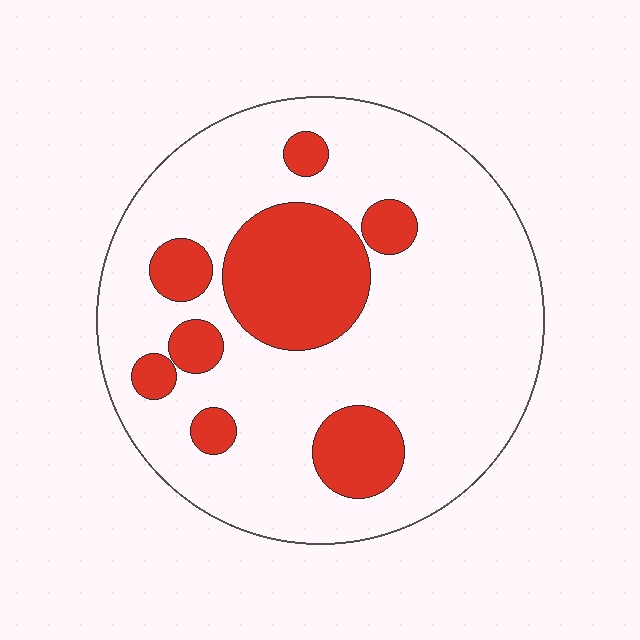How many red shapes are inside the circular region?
8.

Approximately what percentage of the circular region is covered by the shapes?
Approximately 25%.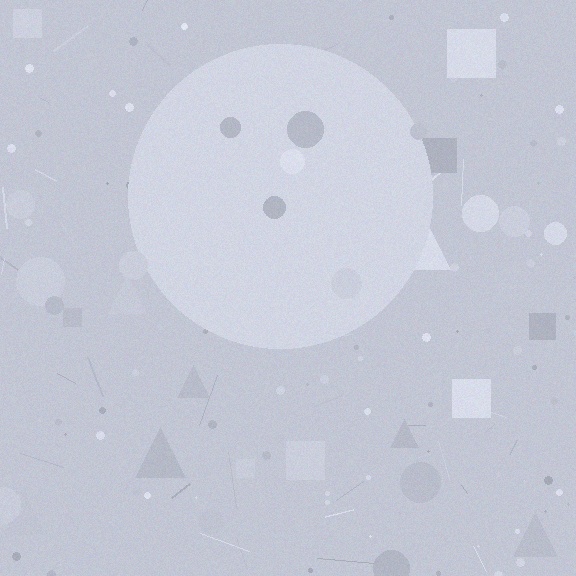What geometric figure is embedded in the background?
A circle is embedded in the background.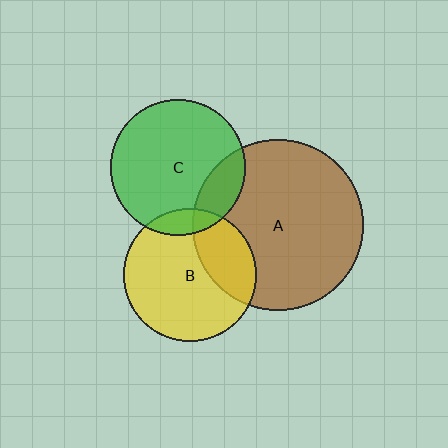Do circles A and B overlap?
Yes.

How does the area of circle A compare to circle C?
Approximately 1.6 times.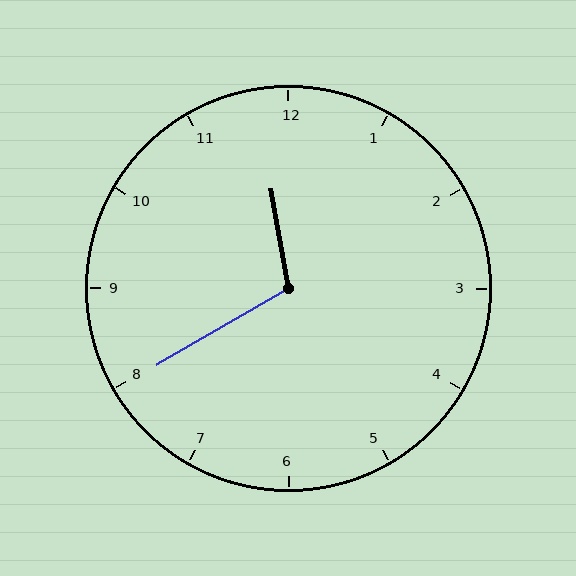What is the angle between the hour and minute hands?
Approximately 110 degrees.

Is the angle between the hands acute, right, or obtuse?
It is obtuse.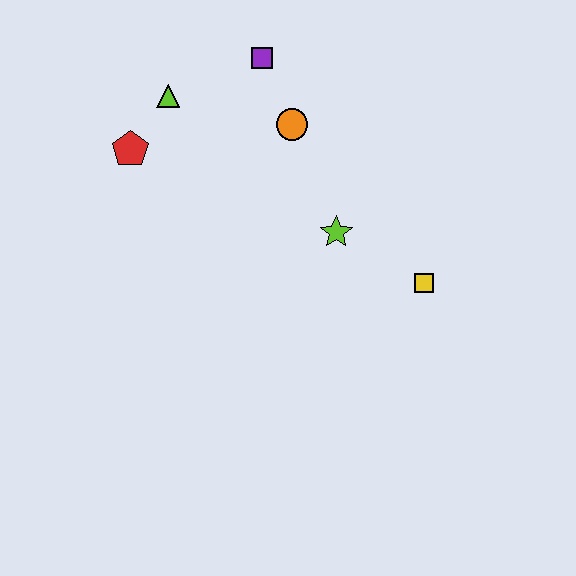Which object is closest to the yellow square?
The lime star is closest to the yellow square.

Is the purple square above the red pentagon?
Yes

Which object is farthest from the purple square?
The yellow square is farthest from the purple square.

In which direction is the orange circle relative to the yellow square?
The orange circle is above the yellow square.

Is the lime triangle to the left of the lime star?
Yes